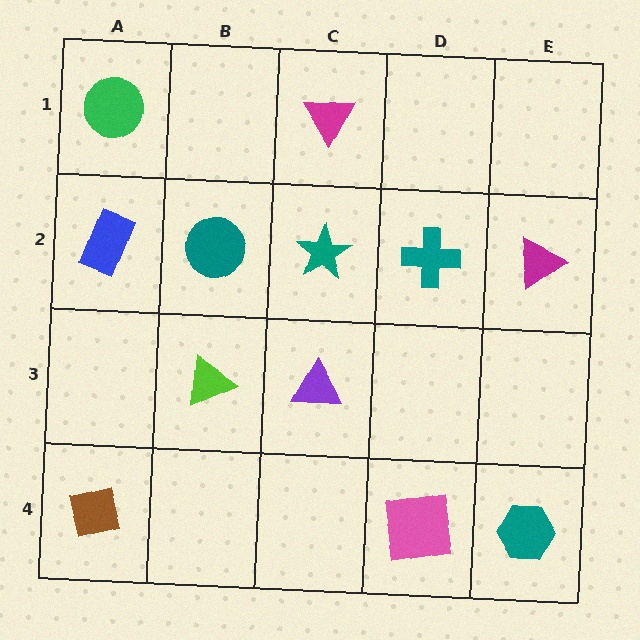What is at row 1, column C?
A magenta triangle.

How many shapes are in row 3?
2 shapes.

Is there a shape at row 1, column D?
No, that cell is empty.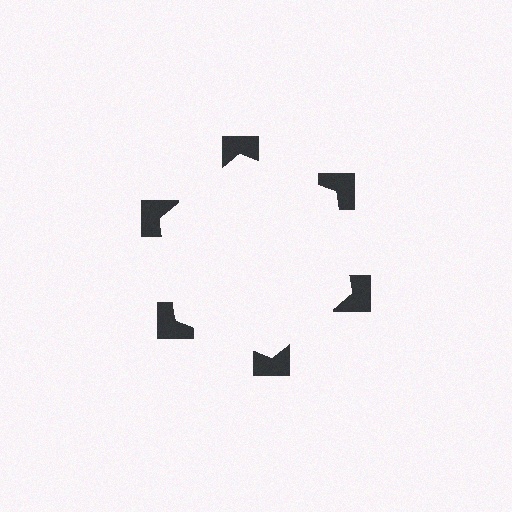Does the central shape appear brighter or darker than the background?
It typically appears slightly brighter than the background, even though no actual brightness change is drawn.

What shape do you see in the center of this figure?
An illusory hexagon — its edges are inferred from the aligned wedge cuts in the notched squares, not physically drawn.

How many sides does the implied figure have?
6 sides.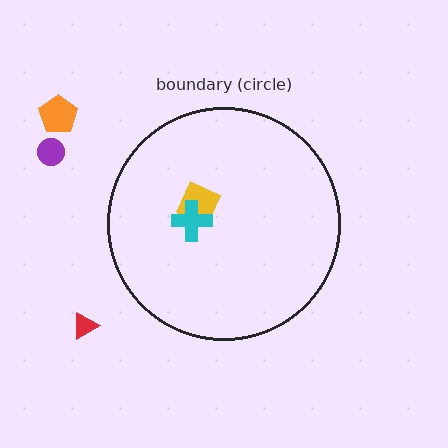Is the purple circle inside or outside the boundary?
Outside.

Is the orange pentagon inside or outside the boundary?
Outside.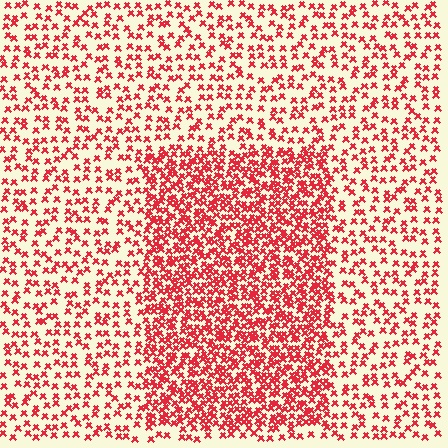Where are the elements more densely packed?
The elements are more densely packed inside the rectangle boundary.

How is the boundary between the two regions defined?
The boundary is defined by a change in element density (approximately 2.2x ratio). All elements are the same color, size, and shape.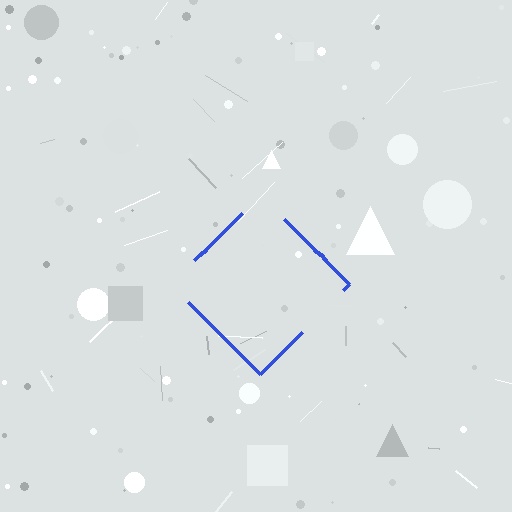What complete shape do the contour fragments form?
The contour fragments form a diamond.